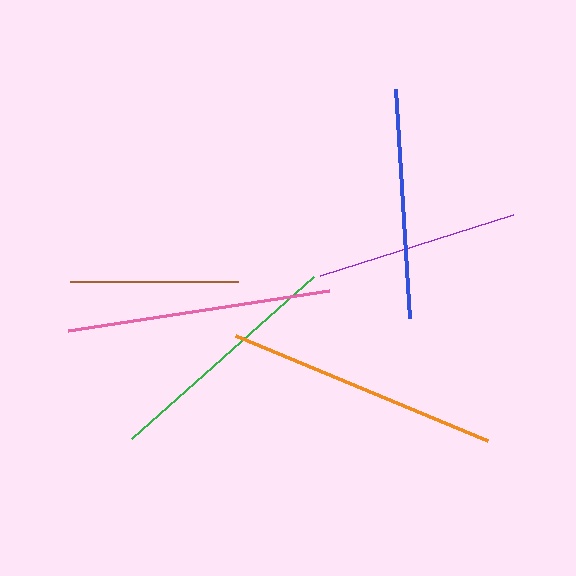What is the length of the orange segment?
The orange segment is approximately 273 pixels long.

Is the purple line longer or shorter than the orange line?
The orange line is longer than the purple line.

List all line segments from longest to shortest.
From longest to shortest: orange, pink, green, blue, purple, brown.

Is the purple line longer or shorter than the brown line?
The purple line is longer than the brown line.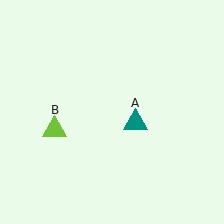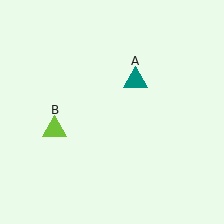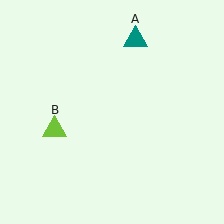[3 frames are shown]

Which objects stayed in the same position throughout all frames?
Lime triangle (object B) remained stationary.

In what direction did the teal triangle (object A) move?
The teal triangle (object A) moved up.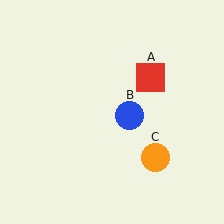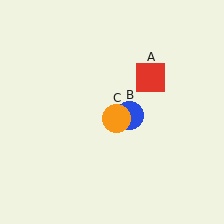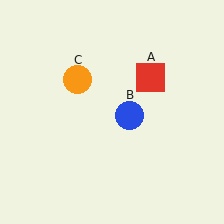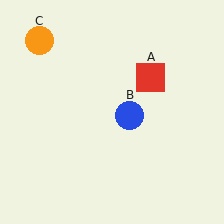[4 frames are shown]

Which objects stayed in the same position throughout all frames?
Red square (object A) and blue circle (object B) remained stationary.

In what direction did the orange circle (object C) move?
The orange circle (object C) moved up and to the left.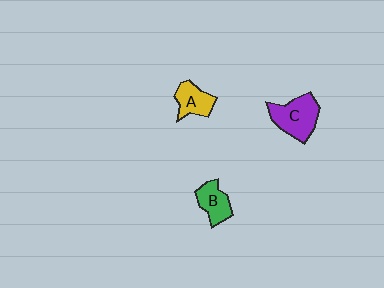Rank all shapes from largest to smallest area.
From largest to smallest: C (purple), B (green), A (yellow).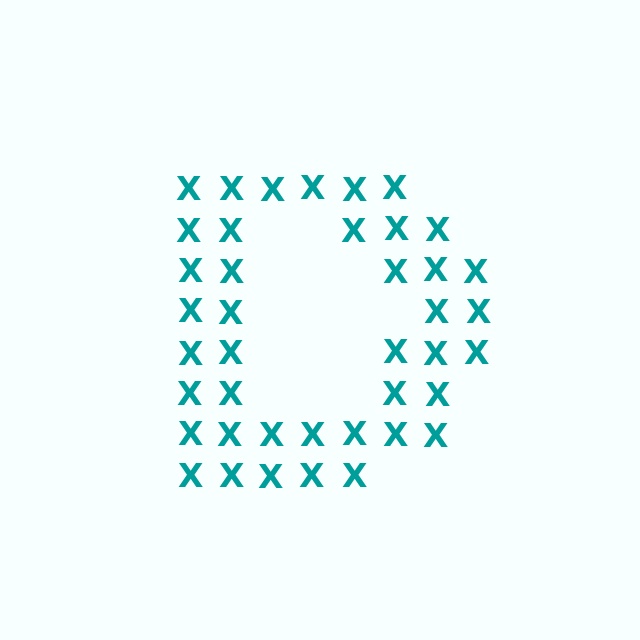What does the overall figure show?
The overall figure shows the letter D.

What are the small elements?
The small elements are letter X's.